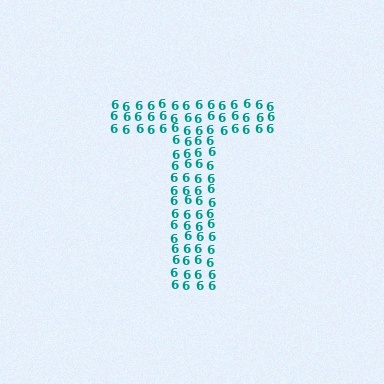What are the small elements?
The small elements are digit 6's.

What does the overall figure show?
The overall figure shows the letter T.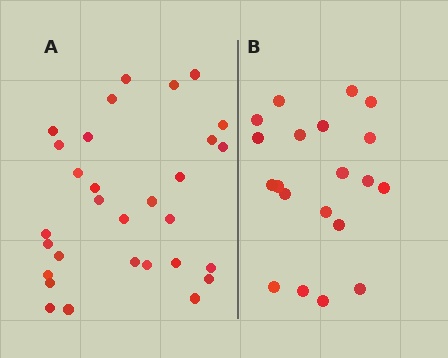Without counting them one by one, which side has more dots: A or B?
Region A (the left region) has more dots.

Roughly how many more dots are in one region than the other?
Region A has roughly 10 or so more dots than region B.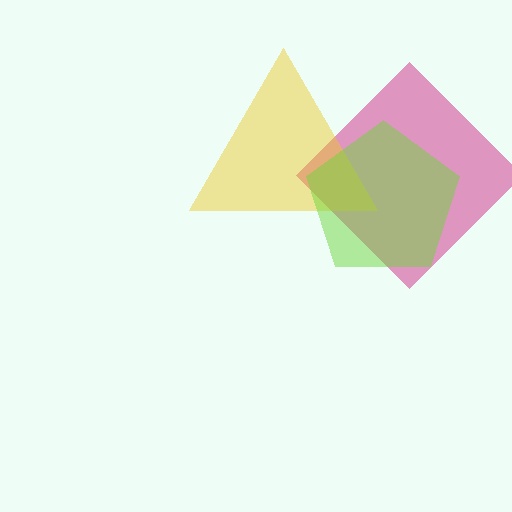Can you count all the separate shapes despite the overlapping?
Yes, there are 3 separate shapes.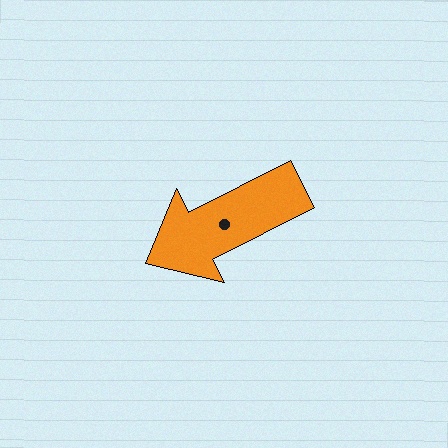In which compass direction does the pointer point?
Southwest.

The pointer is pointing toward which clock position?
Roughly 8 o'clock.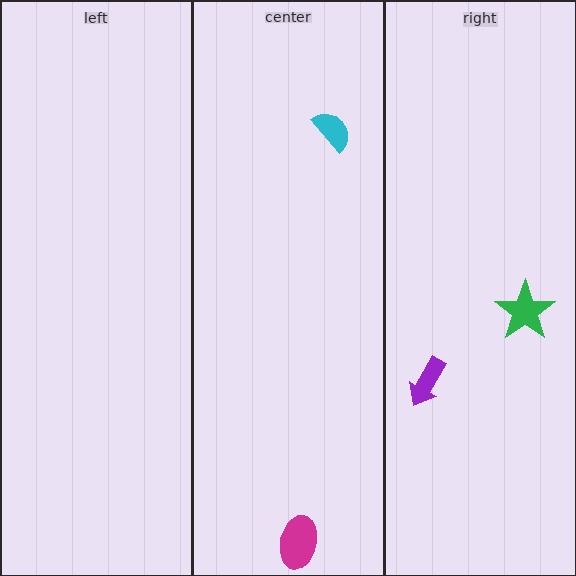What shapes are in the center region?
The cyan semicircle, the magenta ellipse.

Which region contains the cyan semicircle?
The center region.